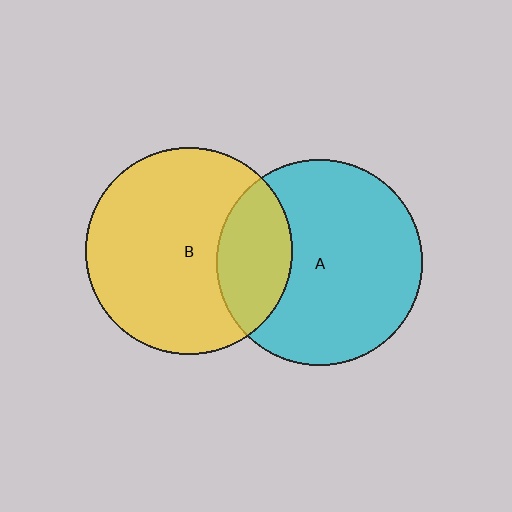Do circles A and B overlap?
Yes.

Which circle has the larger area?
Circle B (yellow).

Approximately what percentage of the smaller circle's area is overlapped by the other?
Approximately 25%.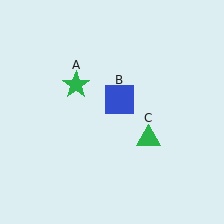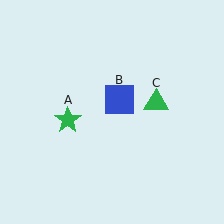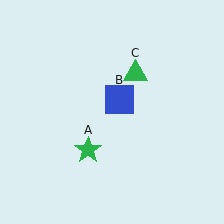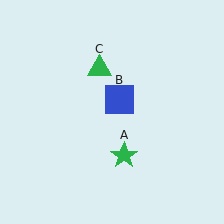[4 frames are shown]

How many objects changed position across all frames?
2 objects changed position: green star (object A), green triangle (object C).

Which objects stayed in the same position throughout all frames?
Blue square (object B) remained stationary.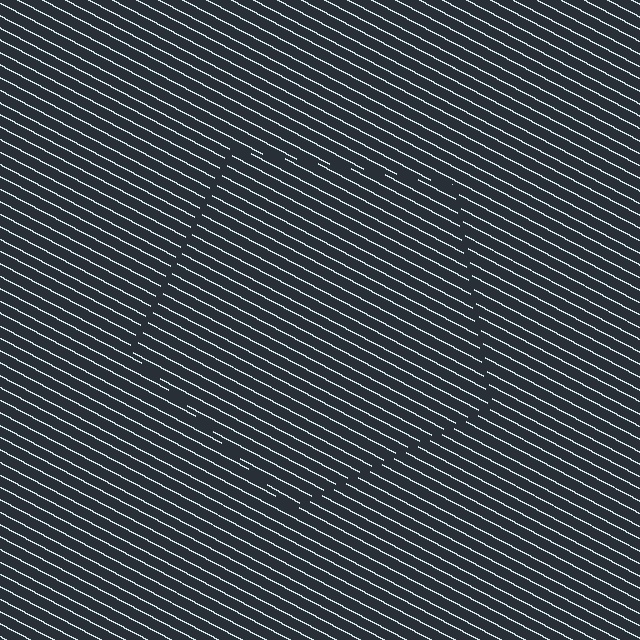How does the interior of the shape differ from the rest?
The interior of the shape contains the same grating, shifted by half a period — the contour is defined by the phase discontinuity where line-ends from the inner and outer gratings abut.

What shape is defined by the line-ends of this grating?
An illusory pentagon. The interior of the shape contains the same grating, shifted by half a period — the contour is defined by the phase discontinuity where line-ends from the inner and outer gratings abut.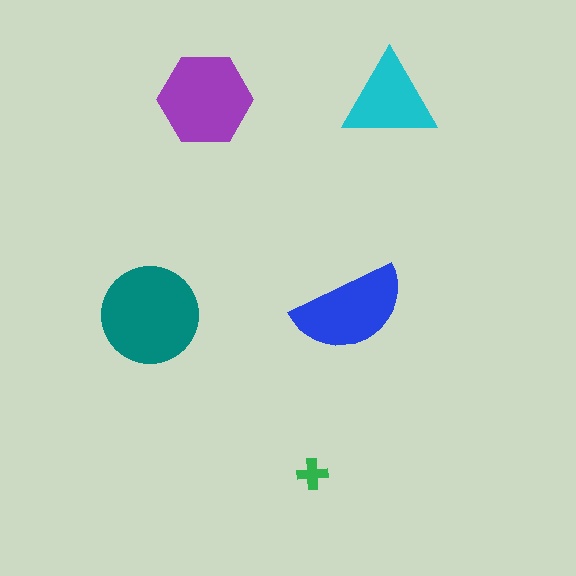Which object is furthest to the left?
The teal circle is leftmost.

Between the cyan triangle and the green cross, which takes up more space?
The cyan triangle.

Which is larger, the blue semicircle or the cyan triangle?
The blue semicircle.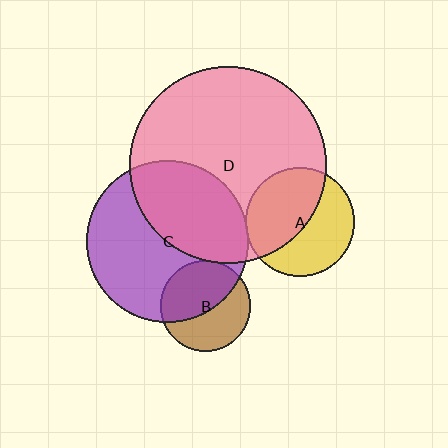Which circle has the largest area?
Circle D (pink).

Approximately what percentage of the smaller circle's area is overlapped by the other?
Approximately 5%.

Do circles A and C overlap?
Yes.